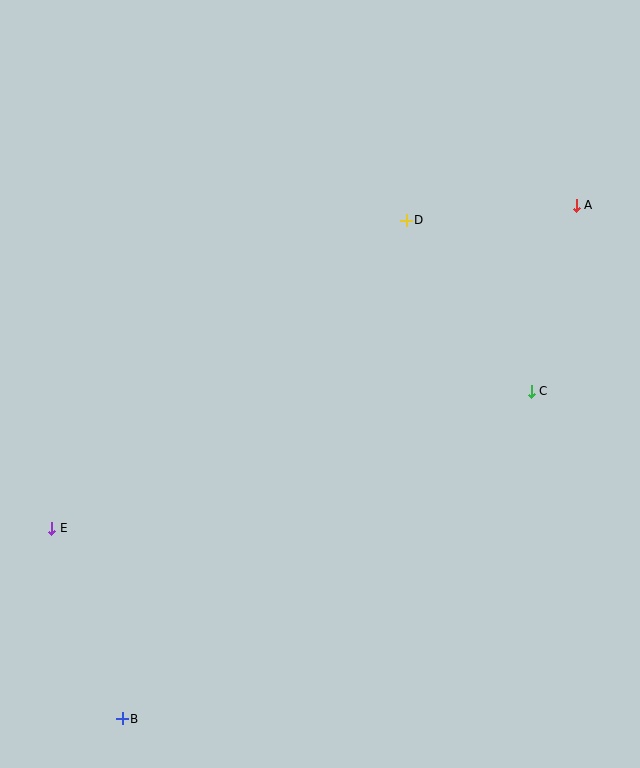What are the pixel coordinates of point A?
Point A is at (576, 205).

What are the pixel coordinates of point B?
Point B is at (122, 719).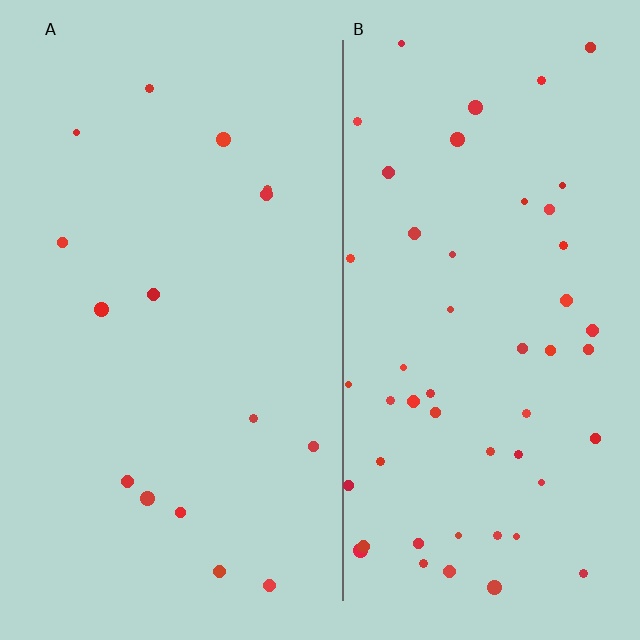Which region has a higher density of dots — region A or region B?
B (the right).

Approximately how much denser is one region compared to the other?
Approximately 3.4× — region B over region A.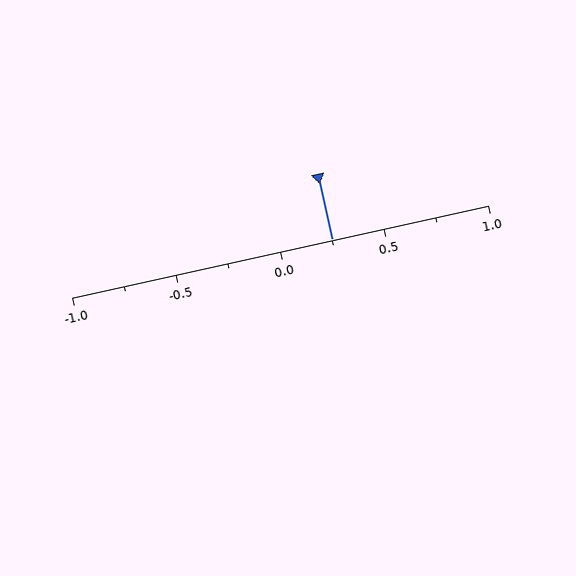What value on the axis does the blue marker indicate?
The marker indicates approximately 0.25.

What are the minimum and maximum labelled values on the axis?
The axis runs from -1.0 to 1.0.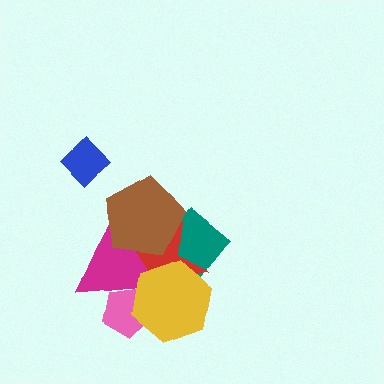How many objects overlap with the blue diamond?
0 objects overlap with the blue diamond.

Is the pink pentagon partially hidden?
Yes, it is partially covered by another shape.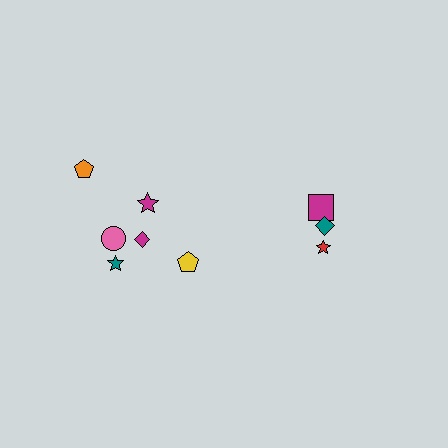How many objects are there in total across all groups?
There are 9 objects.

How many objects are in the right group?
There are 3 objects.